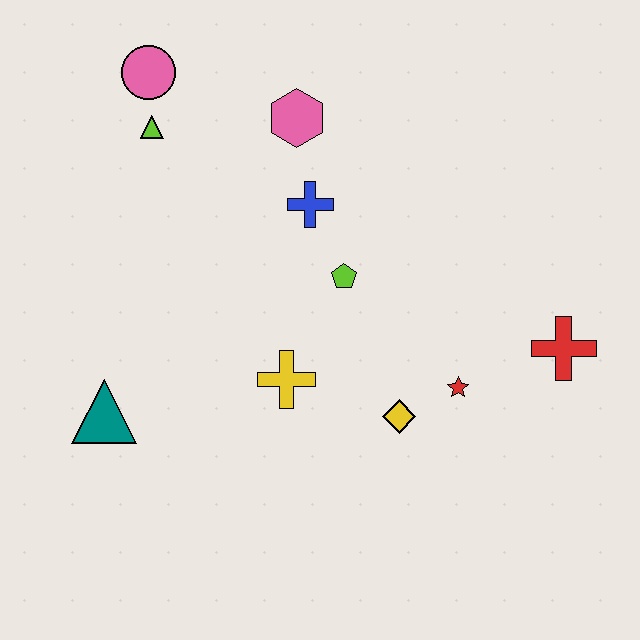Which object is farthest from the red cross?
The pink circle is farthest from the red cross.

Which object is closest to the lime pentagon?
The blue cross is closest to the lime pentagon.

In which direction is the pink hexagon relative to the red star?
The pink hexagon is above the red star.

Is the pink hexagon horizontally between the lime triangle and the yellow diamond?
Yes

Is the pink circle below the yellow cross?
No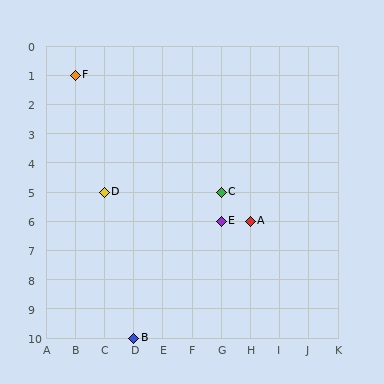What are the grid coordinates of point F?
Point F is at grid coordinates (B, 1).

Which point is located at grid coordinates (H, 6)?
Point A is at (H, 6).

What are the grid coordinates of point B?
Point B is at grid coordinates (D, 10).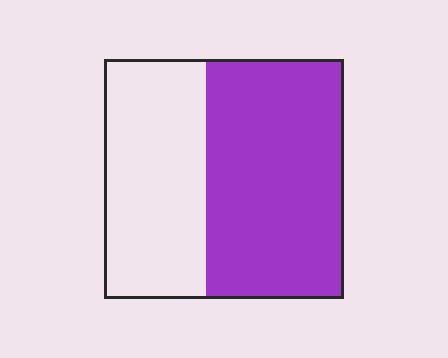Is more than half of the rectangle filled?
Yes.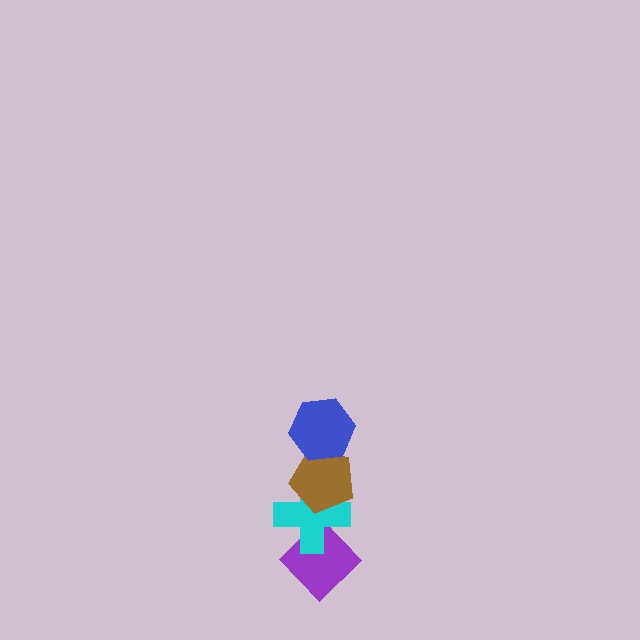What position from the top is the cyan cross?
The cyan cross is 3rd from the top.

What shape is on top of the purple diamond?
The cyan cross is on top of the purple diamond.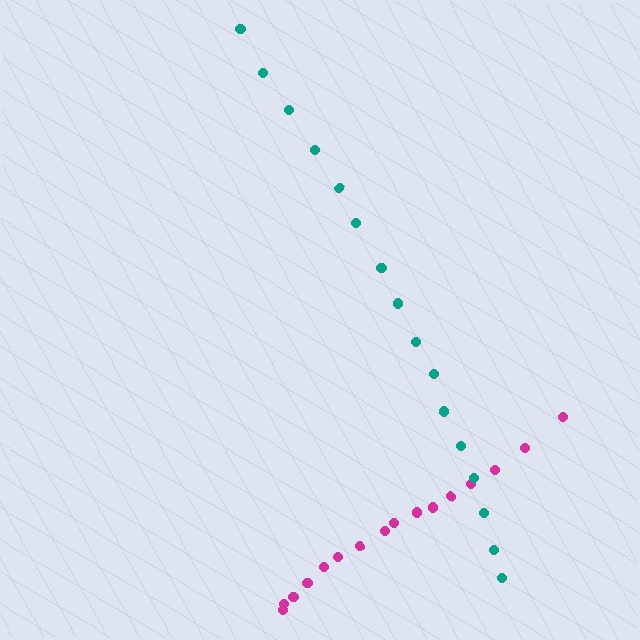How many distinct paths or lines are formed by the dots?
There are 2 distinct paths.